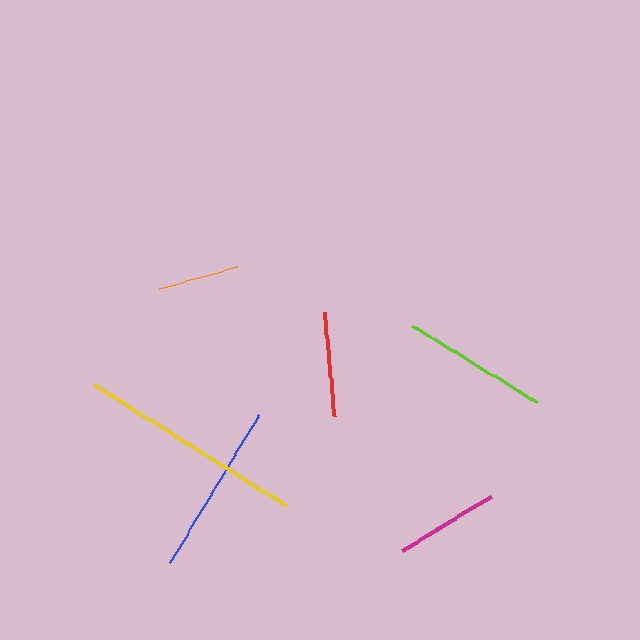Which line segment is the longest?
The yellow line is the longest at approximately 226 pixels.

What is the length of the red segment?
The red segment is approximately 105 pixels long.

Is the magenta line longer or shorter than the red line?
The red line is longer than the magenta line.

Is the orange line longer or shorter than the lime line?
The lime line is longer than the orange line.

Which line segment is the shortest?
The orange line is the shortest at approximately 80 pixels.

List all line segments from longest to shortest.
From longest to shortest: yellow, blue, lime, red, magenta, orange.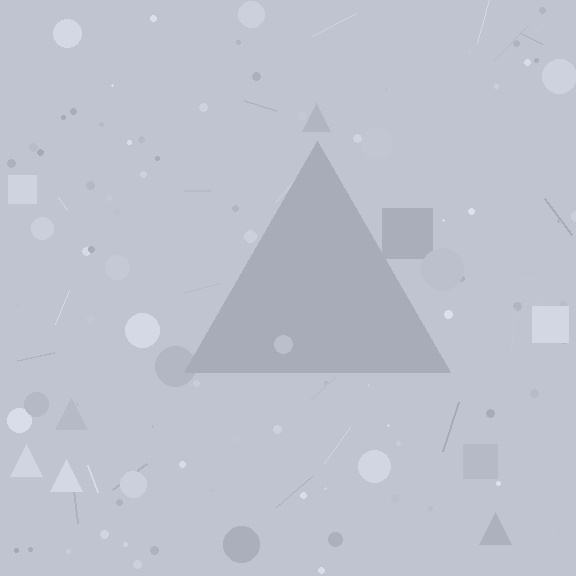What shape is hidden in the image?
A triangle is hidden in the image.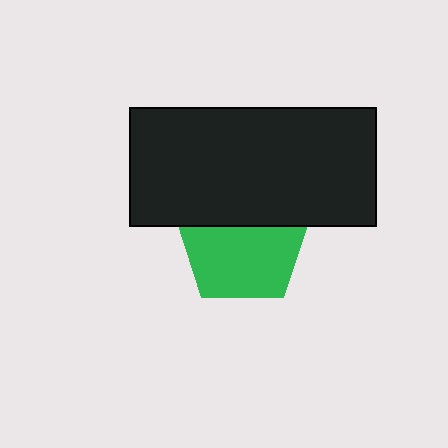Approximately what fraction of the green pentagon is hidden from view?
Roughly 37% of the green pentagon is hidden behind the black rectangle.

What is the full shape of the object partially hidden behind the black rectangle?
The partially hidden object is a green pentagon.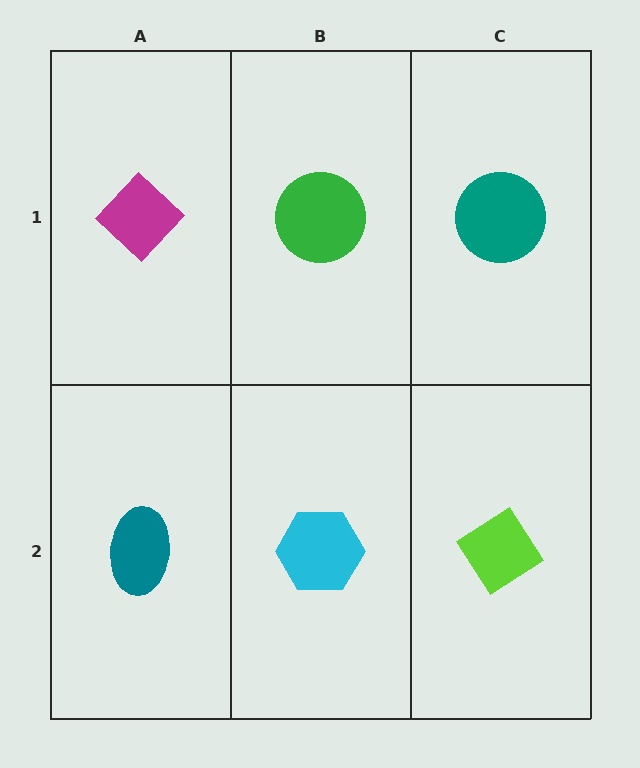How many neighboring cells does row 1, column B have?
3.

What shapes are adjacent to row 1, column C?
A lime diamond (row 2, column C), a green circle (row 1, column B).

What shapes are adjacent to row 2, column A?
A magenta diamond (row 1, column A), a cyan hexagon (row 2, column B).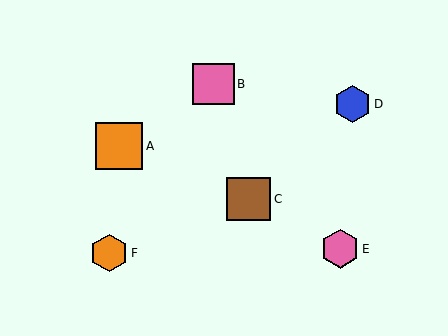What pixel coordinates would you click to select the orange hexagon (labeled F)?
Click at (109, 253) to select the orange hexagon F.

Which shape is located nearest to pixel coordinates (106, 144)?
The orange square (labeled A) at (119, 146) is nearest to that location.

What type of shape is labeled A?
Shape A is an orange square.